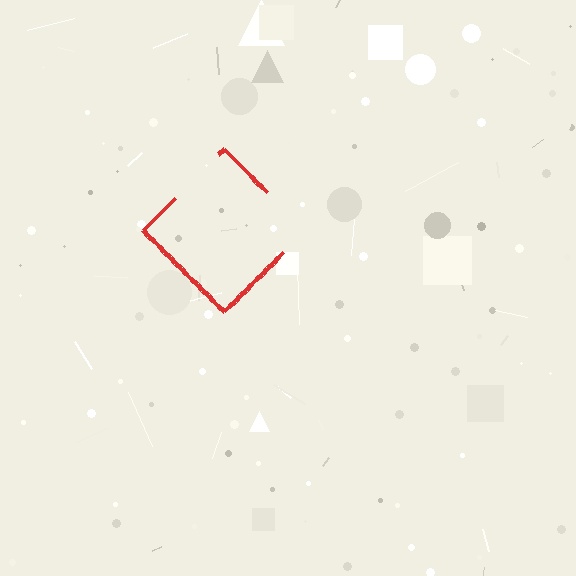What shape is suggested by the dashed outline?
The dashed outline suggests a diamond.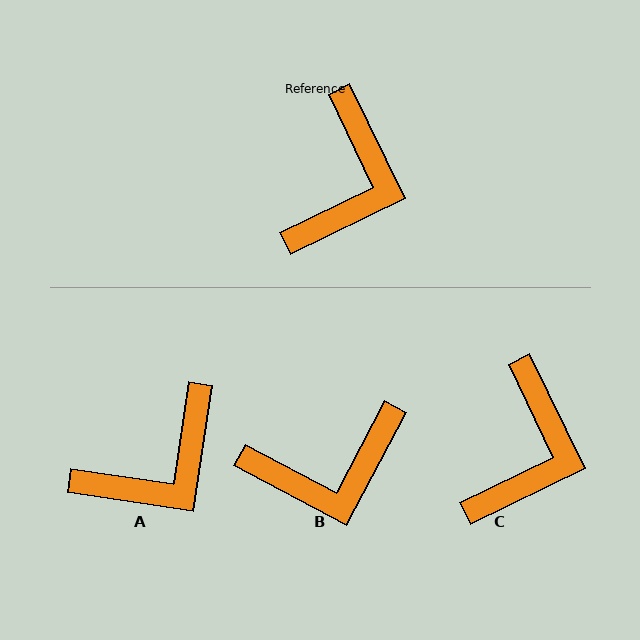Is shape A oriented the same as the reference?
No, it is off by about 34 degrees.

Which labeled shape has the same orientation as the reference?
C.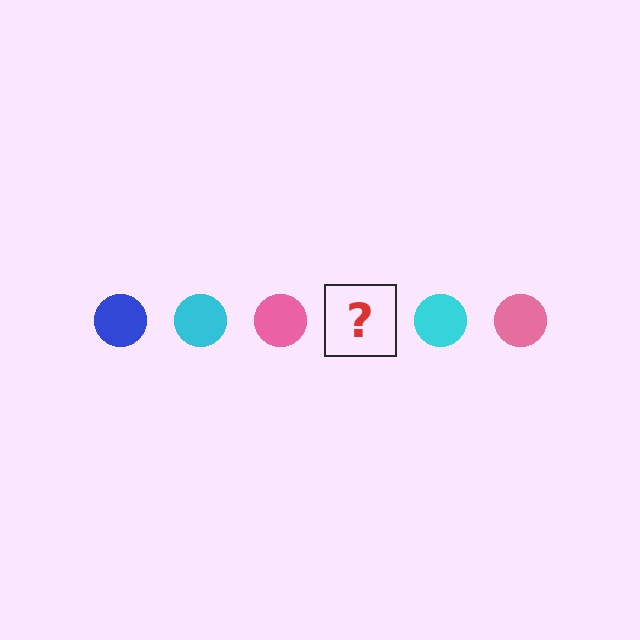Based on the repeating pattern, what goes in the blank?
The blank should be a blue circle.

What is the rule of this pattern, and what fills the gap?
The rule is that the pattern cycles through blue, cyan, pink circles. The gap should be filled with a blue circle.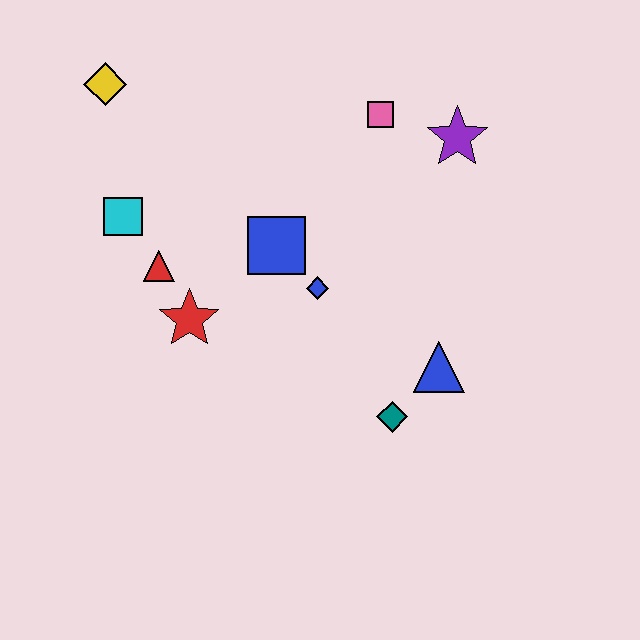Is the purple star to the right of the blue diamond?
Yes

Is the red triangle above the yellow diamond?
No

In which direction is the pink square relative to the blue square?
The pink square is above the blue square.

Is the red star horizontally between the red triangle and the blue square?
Yes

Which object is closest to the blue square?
The blue diamond is closest to the blue square.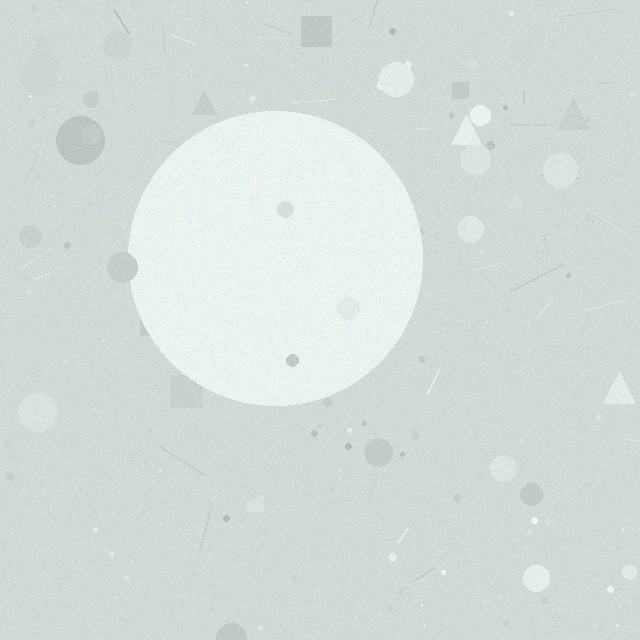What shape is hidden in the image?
A circle is hidden in the image.